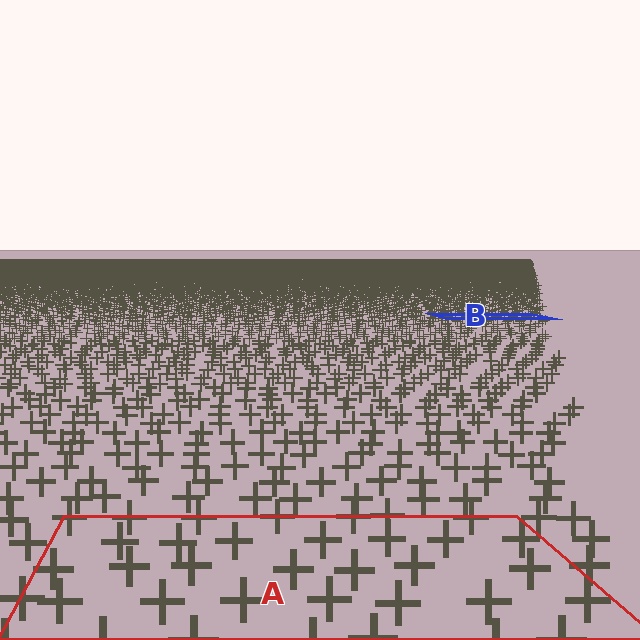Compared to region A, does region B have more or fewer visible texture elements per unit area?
Region B has more texture elements per unit area — they are packed more densely because it is farther away.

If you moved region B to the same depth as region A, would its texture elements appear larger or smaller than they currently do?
They would appear larger. At a closer depth, the same texture elements are projected at a bigger on-screen size.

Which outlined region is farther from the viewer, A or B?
Region B is farther from the viewer — the texture elements inside it appear smaller and more densely packed.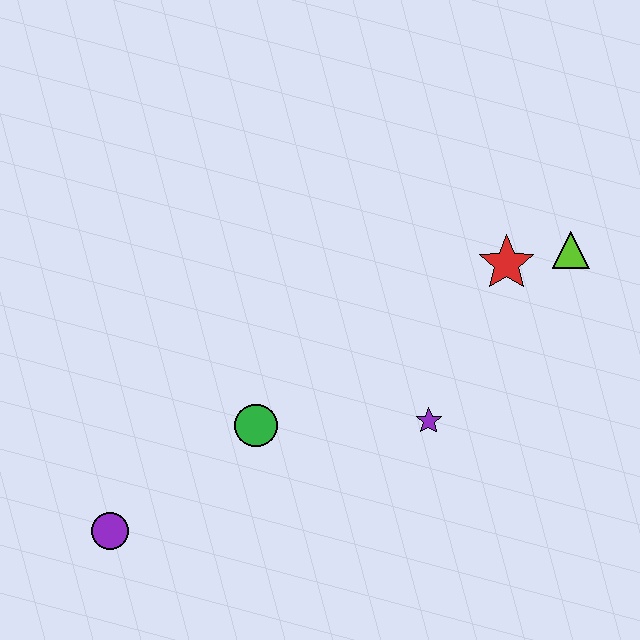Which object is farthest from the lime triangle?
The purple circle is farthest from the lime triangle.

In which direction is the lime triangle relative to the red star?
The lime triangle is to the right of the red star.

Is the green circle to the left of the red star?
Yes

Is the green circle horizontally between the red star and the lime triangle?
No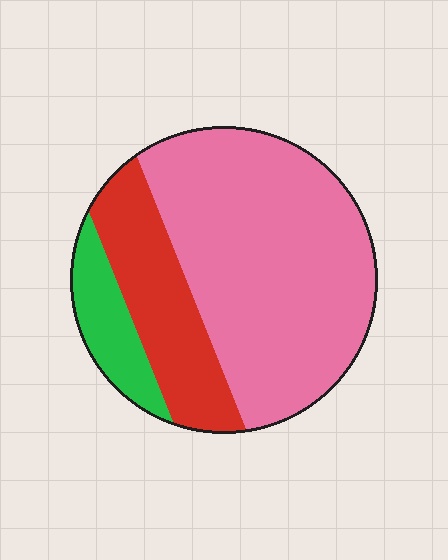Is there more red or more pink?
Pink.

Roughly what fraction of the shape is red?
Red covers around 25% of the shape.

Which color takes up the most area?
Pink, at roughly 65%.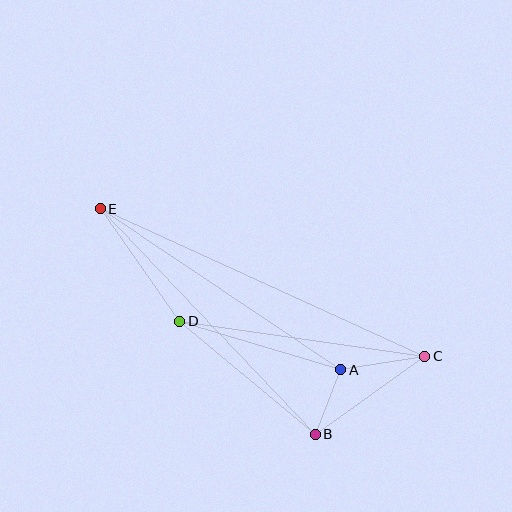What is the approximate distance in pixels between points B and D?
The distance between B and D is approximately 177 pixels.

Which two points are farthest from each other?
Points C and E are farthest from each other.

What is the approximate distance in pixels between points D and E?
The distance between D and E is approximately 137 pixels.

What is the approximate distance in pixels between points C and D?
The distance between C and D is approximately 248 pixels.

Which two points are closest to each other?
Points A and B are closest to each other.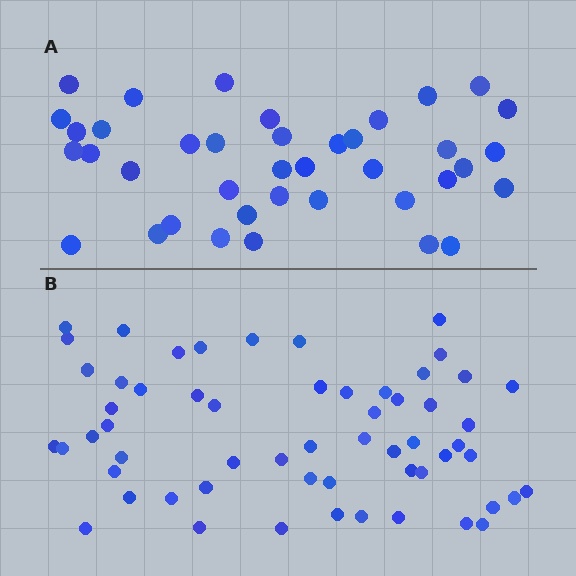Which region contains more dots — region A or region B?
Region B (the bottom region) has more dots.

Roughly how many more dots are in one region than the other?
Region B has approximately 20 more dots than region A.